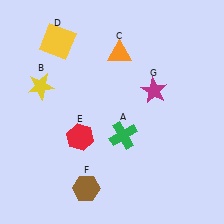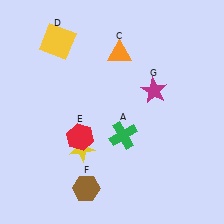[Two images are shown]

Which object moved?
The yellow star (B) moved down.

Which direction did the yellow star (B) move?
The yellow star (B) moved down.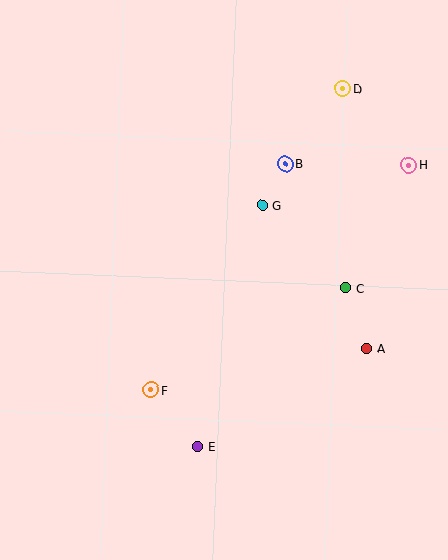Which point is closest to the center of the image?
Point G at (262, 205) is closest to the center.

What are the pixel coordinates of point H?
Point H is at (409, 165).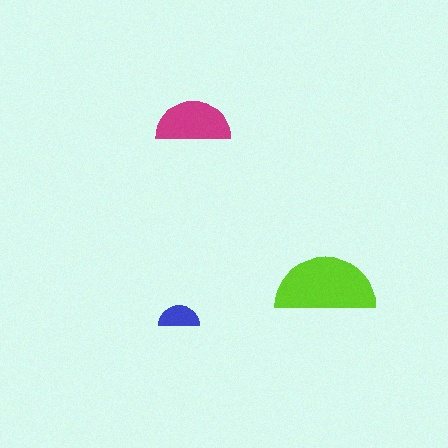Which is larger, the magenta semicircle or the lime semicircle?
The lime one.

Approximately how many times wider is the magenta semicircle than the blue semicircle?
About 2 times wider.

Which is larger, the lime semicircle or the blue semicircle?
The lime one.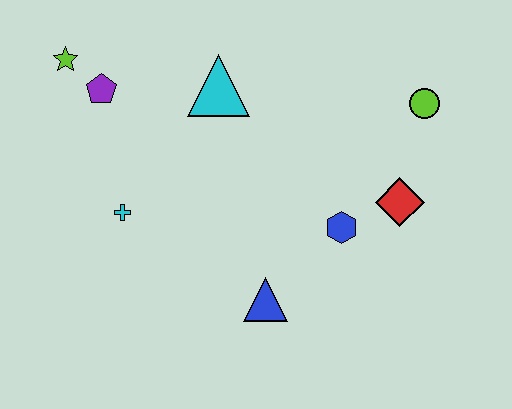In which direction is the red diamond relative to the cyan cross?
The red diamond is to the right of the cyan cross.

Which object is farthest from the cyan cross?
The lime circle is farthest from the cyan cross.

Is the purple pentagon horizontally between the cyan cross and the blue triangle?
No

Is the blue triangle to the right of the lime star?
Yes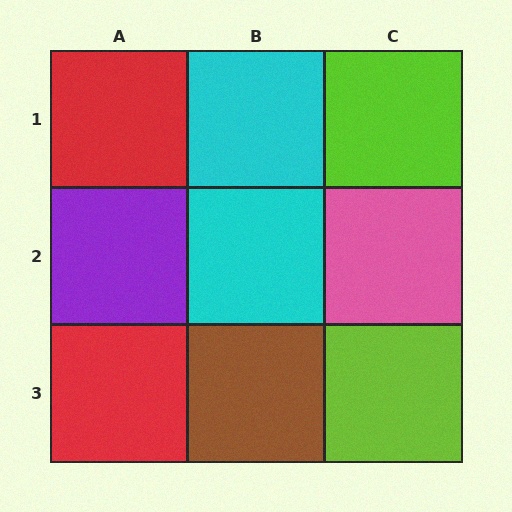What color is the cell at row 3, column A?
Red.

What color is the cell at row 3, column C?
Lime.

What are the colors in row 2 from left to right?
Purple, cyan, pink.